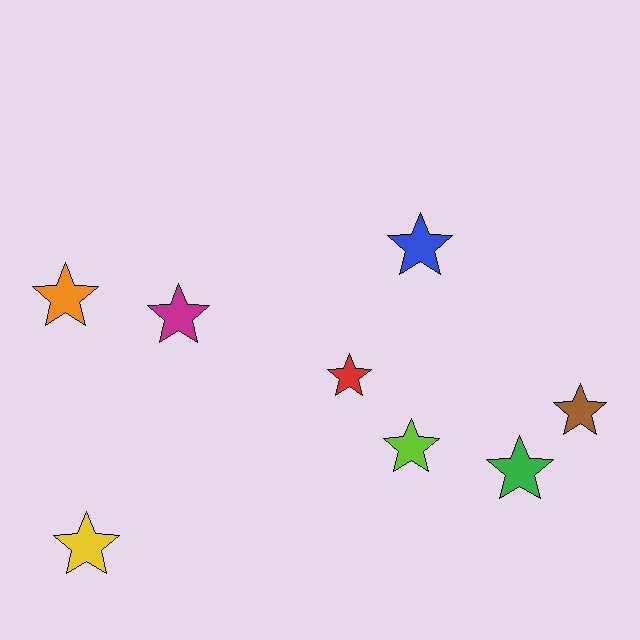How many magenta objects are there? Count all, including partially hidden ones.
There is 1 magenta object.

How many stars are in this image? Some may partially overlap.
There are 8 stars.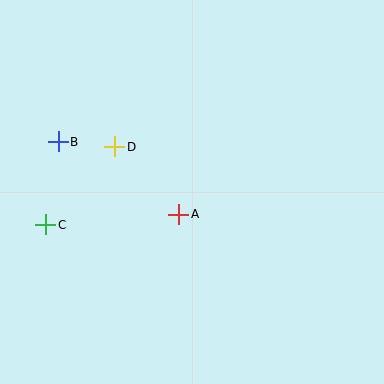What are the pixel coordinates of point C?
Point C is at (46, 225).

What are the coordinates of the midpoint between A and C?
The midpoint between A and C is at (112, 220).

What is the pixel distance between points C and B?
The distance between C and B is 84 pixels.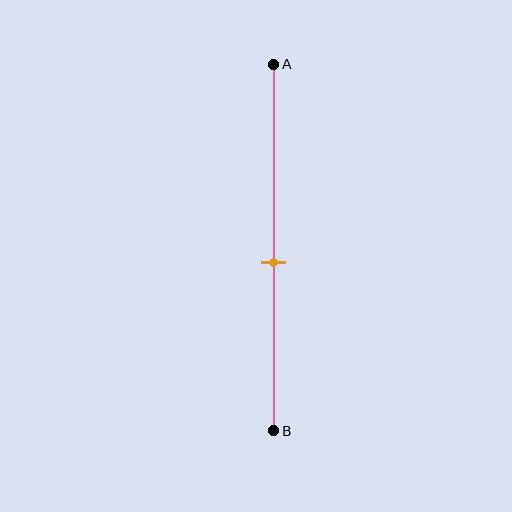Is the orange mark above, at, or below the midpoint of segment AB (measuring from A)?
The orange mark is below the midpoint of segment AB.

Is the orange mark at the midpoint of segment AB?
No, the mark is at about 55% from A, not at the 50% midpoint.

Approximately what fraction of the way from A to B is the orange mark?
The orange mark is approximately 55% of the way from A to B.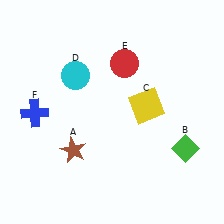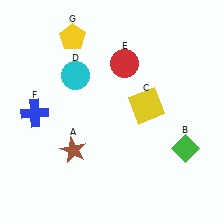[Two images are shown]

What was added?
A yellow pentagon (G) was added in Image 2.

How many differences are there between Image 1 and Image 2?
There is 1 difference between the two images.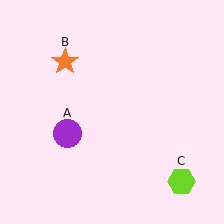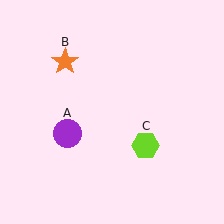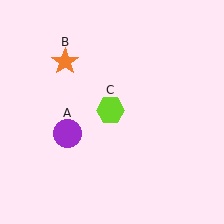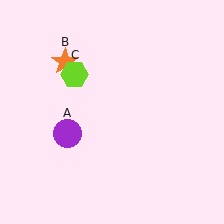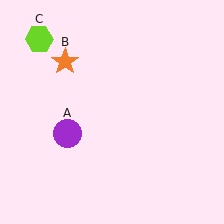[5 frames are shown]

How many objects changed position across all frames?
1 object changed position: lime hexagon (object C).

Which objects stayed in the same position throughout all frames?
Purple circle (object A) and orange star (object B) remained stationary.